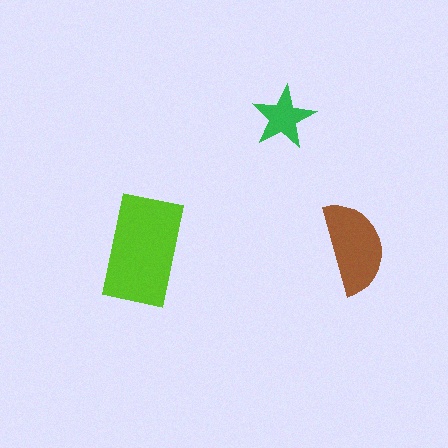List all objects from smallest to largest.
The green star, the brown semicircle, the lime rectangle.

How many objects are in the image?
There are 3 objects in the image.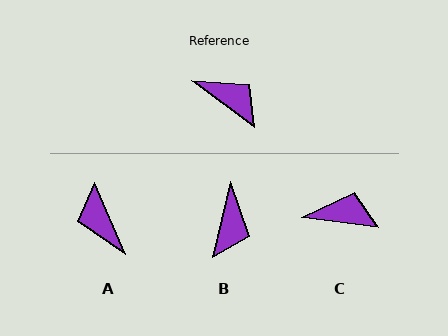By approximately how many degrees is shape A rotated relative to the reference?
Approximately 149 degrees counter-clockwise.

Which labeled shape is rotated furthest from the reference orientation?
A, about 149 degrees away.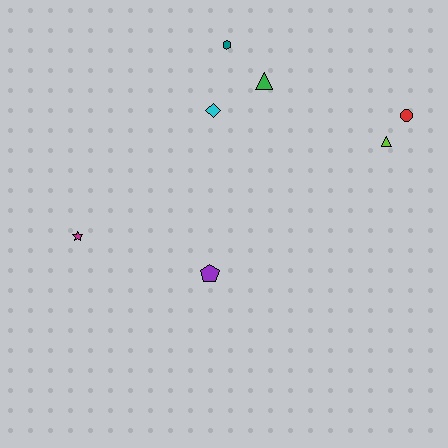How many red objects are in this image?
There is 1 red object.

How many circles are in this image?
There is 1 circle.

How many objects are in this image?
There are 7 objects.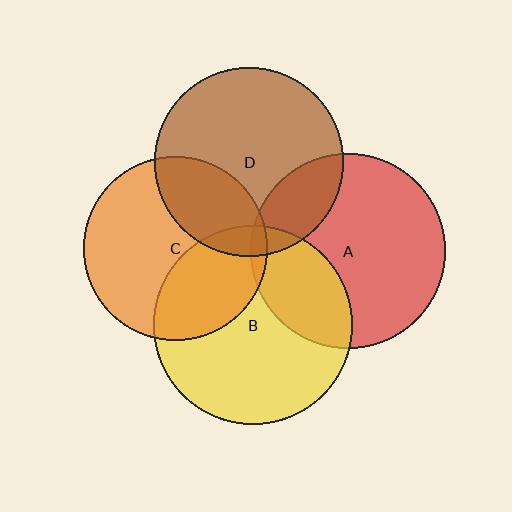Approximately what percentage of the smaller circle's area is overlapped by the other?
Approximately 10%.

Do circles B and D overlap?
Yes.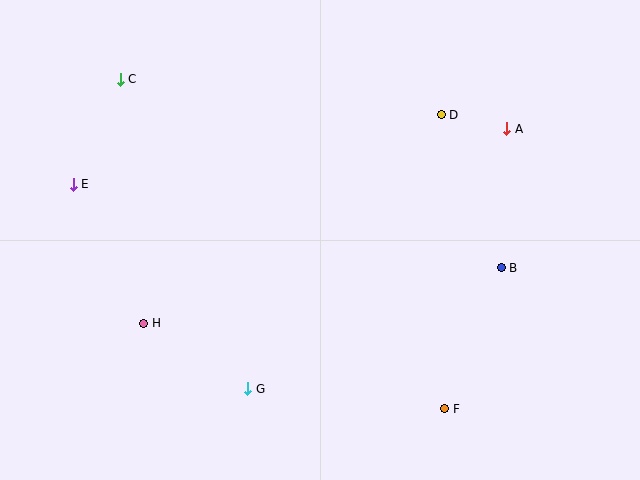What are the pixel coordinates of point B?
Point B is at (501, 268).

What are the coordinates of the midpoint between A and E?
The midpoint between A and E is at (290, 156).